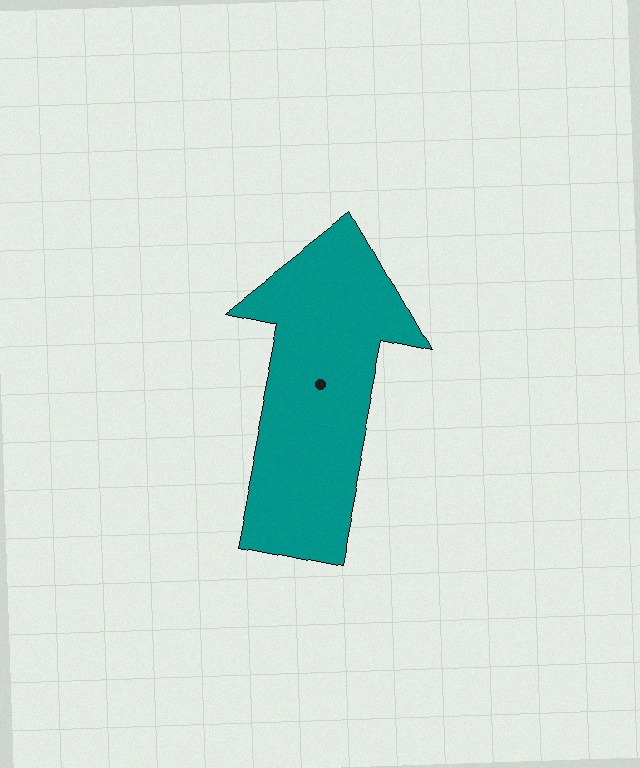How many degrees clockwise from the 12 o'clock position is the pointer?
Approximately 11 degrees.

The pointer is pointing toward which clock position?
Roughly 12 o'clock.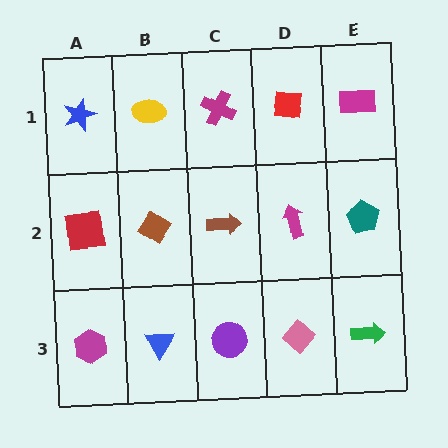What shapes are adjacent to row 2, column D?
A red square (row 1, column D), a pink diamond (row 3, column D), a brown arrow (row 2, column C), a teal pentagon (row 2, column E).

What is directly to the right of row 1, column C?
A red square.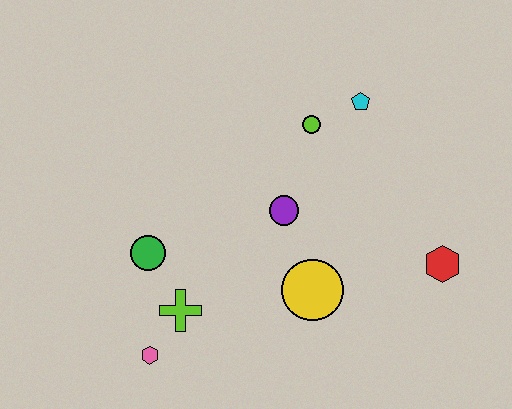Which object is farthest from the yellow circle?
The cyan pentagon is farthest from the yellow circle.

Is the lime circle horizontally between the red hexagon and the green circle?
Yes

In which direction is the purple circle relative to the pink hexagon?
The purple circle is above the pink hexagon.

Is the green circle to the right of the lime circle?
No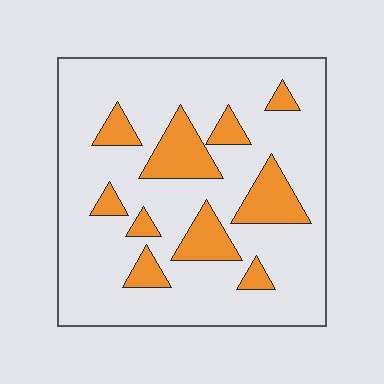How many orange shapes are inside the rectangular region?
10.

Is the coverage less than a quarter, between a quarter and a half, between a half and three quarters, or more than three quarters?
Less than a quarter.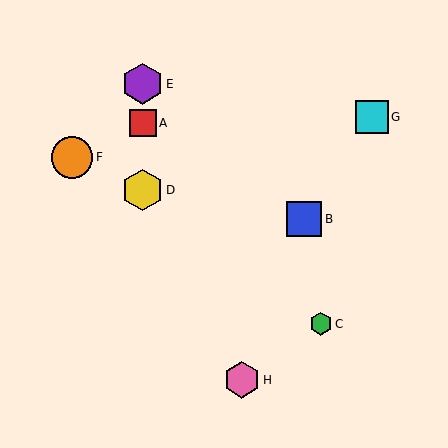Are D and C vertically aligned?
No, D is at x≈143 and C is at x≈321.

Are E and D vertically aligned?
Yes, both are at x≈143.